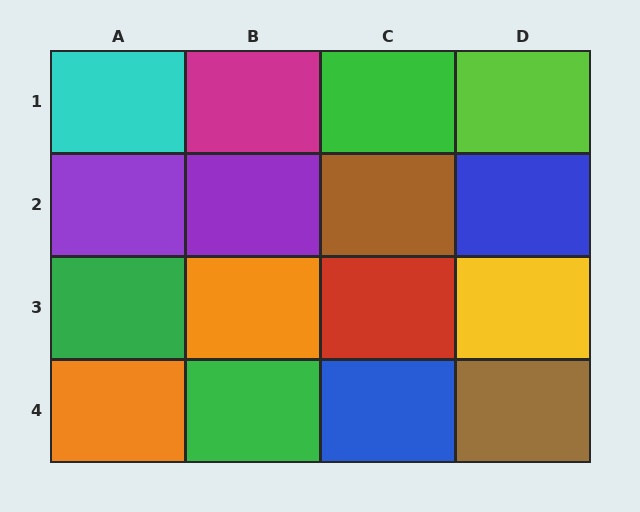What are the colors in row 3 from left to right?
Green, orange, red, yellow.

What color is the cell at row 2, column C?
Brown.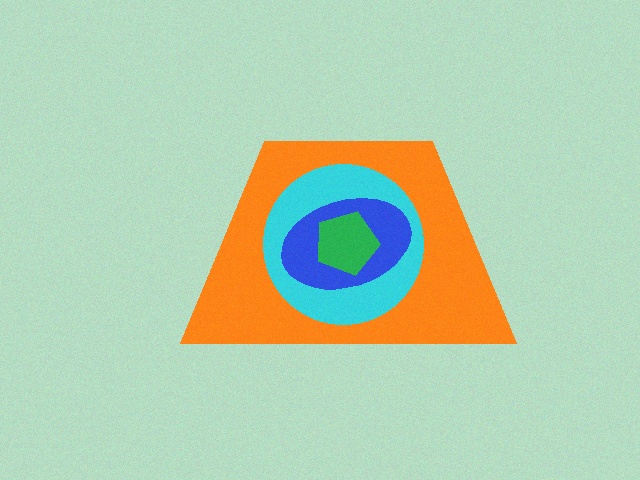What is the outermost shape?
The orange trapezoid.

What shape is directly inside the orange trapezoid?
The cyan circle.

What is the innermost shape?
The green pentagon.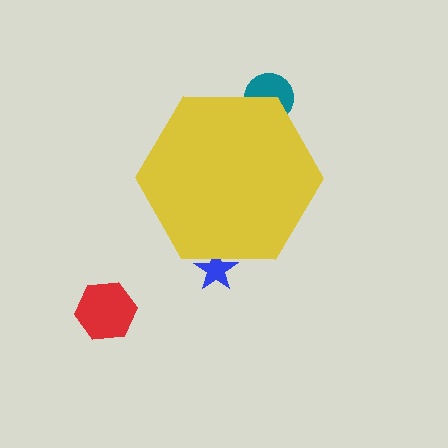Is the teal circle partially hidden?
Yes, the teal circle is partially hidden behind the yellow hexagon.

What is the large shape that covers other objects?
A yellow hexagon.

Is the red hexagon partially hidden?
No, the red hexagon is fully visible.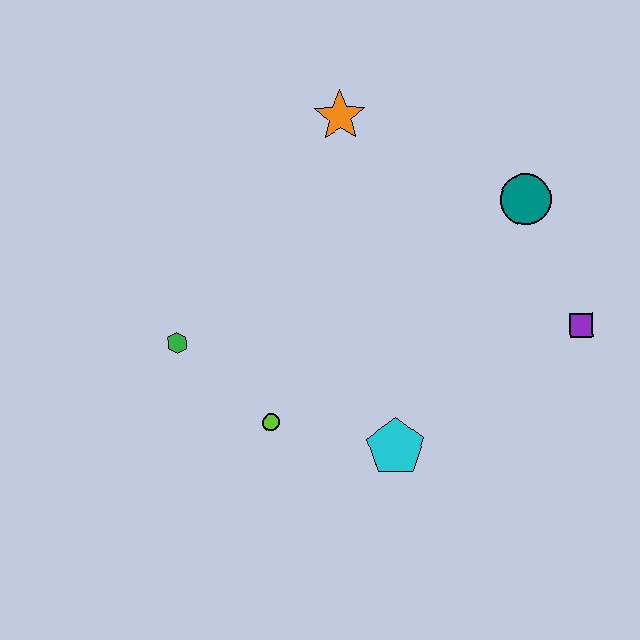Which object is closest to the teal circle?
The purple square is closest to the teal circle.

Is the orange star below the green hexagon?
No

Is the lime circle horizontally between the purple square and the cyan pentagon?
No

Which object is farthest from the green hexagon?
The purple square is farthest from the green hexagon.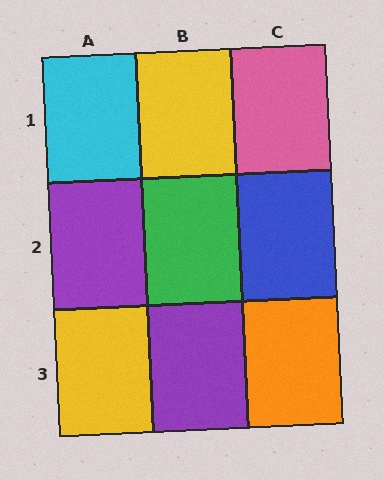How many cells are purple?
2 cells are purple.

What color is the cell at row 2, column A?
Purple.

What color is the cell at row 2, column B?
Green.